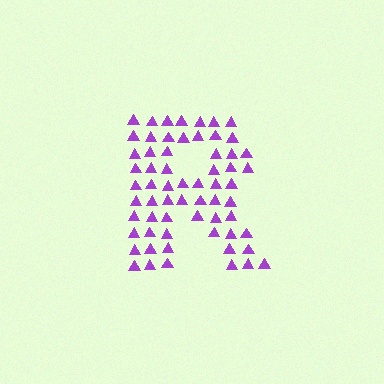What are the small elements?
The small elements are triangles.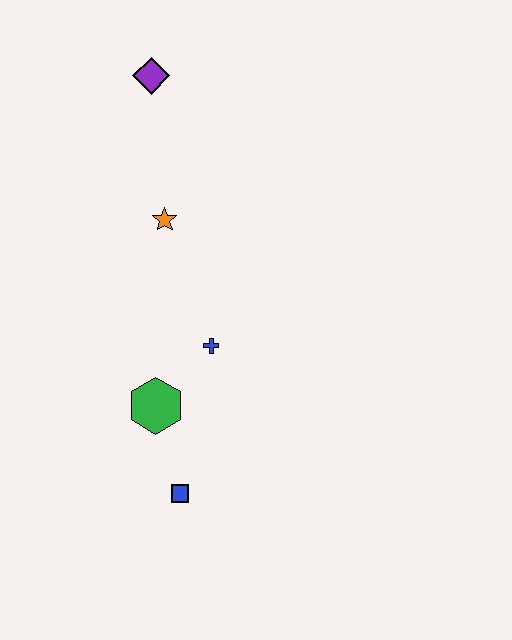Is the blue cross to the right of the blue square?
Yes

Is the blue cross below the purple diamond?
Yes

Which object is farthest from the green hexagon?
The purple diamond is farthest from the green hexagon.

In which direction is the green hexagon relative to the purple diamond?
The green hexagon is below the purple diamond.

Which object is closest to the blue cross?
The green hexagon is closest to the blue cross.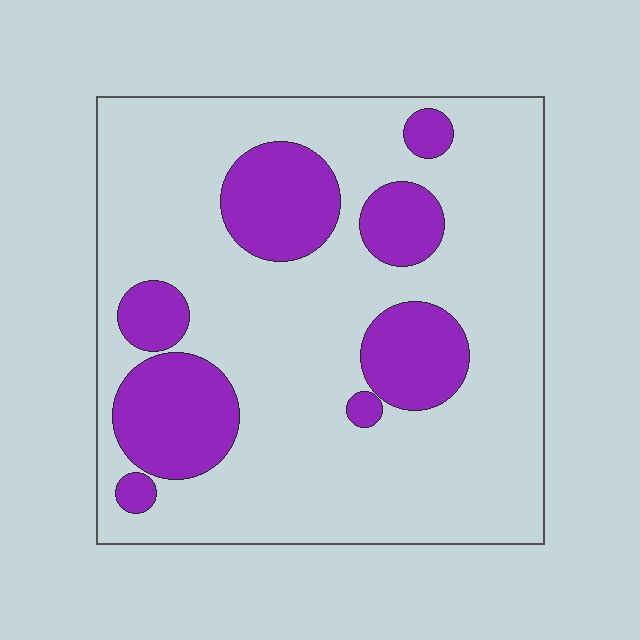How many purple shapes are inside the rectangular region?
8.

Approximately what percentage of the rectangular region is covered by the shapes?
Approximately 25%.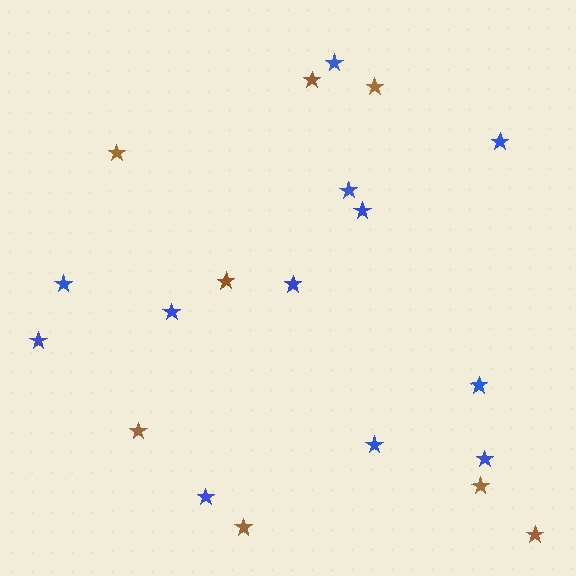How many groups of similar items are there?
There are 2 groups: one group of blue stars (12) and one group of brown stars (8).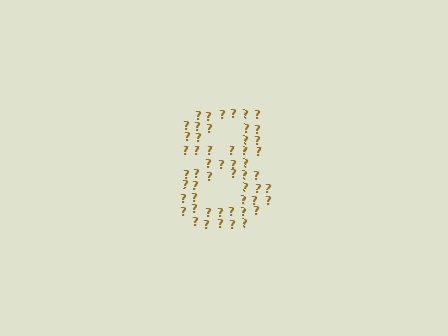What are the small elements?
The small elements are question marks.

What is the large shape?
The large shape is the digit 8.